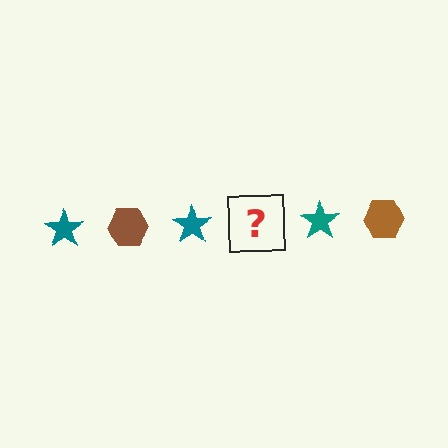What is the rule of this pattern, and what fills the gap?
The rule is that the pattern alternates between teal star and brown hexagon. The gap should be filled with a brown hexagon.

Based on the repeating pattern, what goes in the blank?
The blank should be a brown hexagon.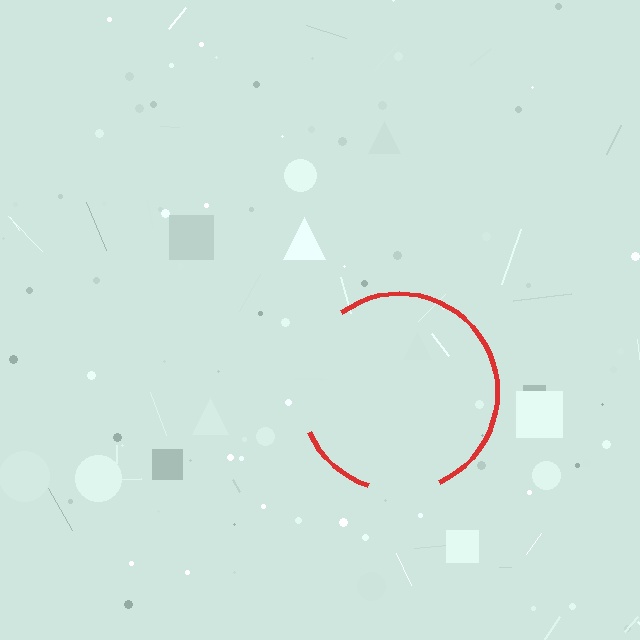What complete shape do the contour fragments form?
The contour fragments form a circle.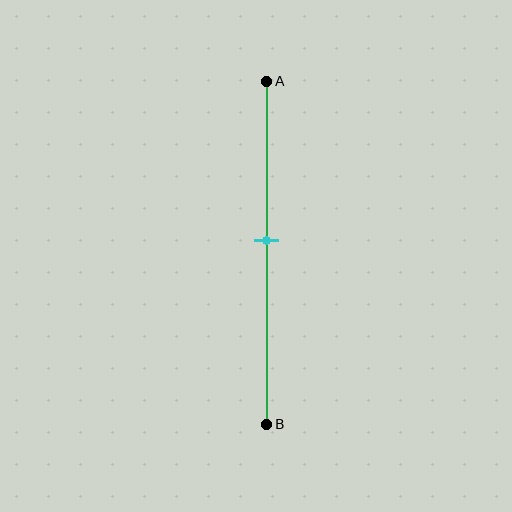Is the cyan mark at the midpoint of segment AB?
No, the mark is at about 45% from A, not at the 50% midpoint.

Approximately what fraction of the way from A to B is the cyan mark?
The cyan mark is approximately 45% of the way from A to B.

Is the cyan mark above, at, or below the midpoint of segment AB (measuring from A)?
The cyan mark is above the midpoint of segment AB.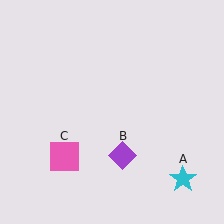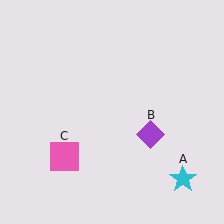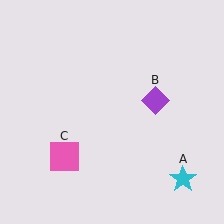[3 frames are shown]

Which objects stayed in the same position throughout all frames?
Cyan star (object A) and pink square (object C) remained stationary.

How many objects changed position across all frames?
1 object changed position: purple diamond (object B).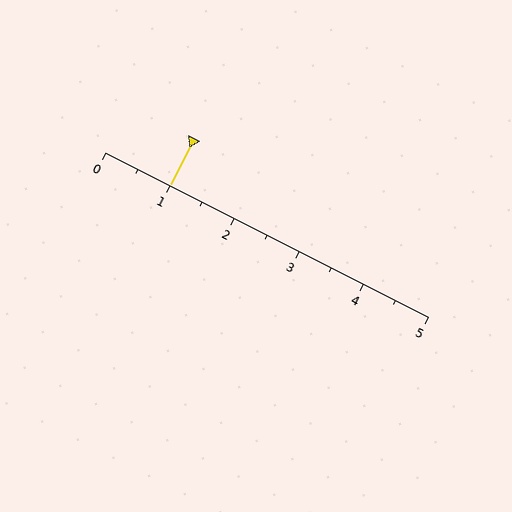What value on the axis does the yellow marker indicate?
The marker indicates approximately 1.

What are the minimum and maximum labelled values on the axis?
The axis runs from 0 to 5.